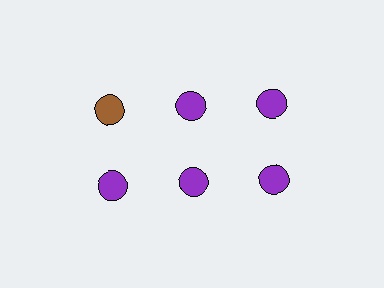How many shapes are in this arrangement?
There are 6 shapes arranged in a grid pattern.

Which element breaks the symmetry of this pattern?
The brown circle in the top row, leftmost column breaks the symmetry. All other shapes are purple circles.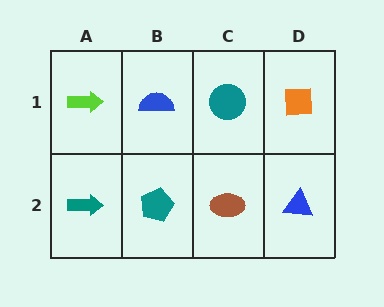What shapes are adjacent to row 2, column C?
A teal circle (row 1, column C), a teal pentagon (row 2, column B), a blue triangle (row 2, column D).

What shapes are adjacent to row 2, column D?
An orange square (row 1, column D), a brown ellipse (row 2, column C).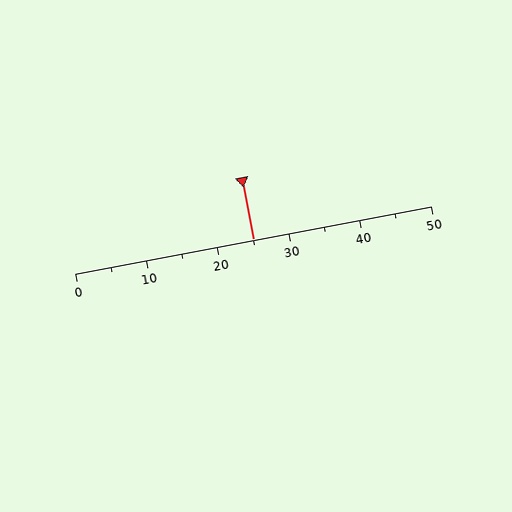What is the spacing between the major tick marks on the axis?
The major ticks are spaced 10 apart.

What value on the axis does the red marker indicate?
The marker indicates approximately 25.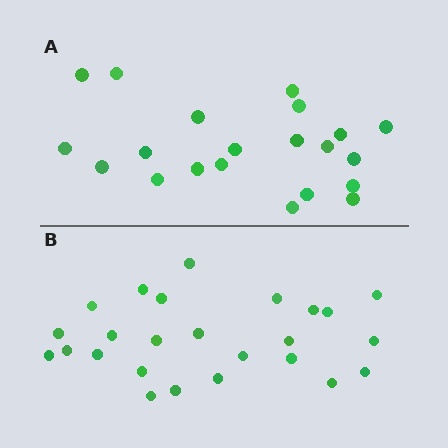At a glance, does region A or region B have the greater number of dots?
Region B (the bottom region) has more dots.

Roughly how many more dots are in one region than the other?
Region B has about 4 more dots than region A.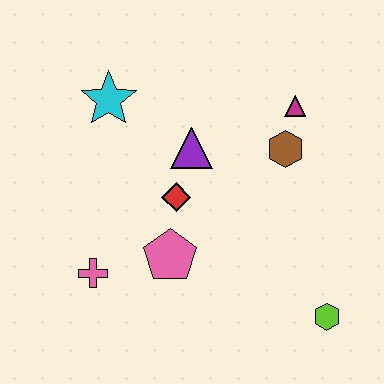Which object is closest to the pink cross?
The pink pentagon is closest to the pink cross.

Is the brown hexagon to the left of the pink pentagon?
No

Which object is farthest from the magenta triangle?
The pink cross is farthest from the magenta triangle.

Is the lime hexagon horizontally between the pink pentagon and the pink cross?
No